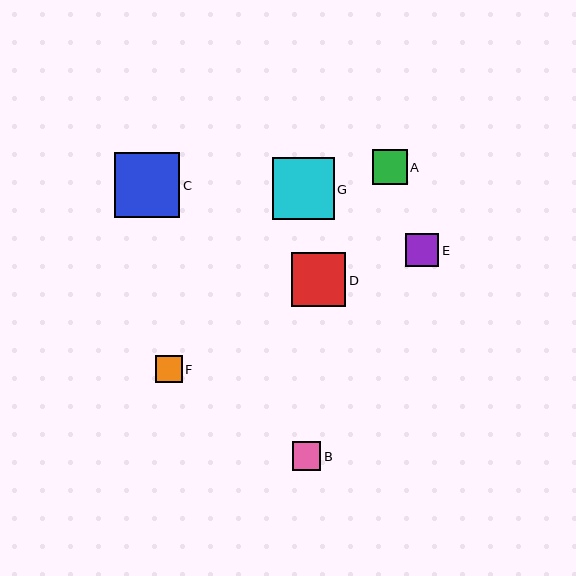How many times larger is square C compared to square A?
Square C is approximately 1.8 times the size of square A.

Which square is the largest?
Square C is the largest with a size of approximately 65 pixels.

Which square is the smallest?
Square F is the smallest with a size of approximately 27 pixels.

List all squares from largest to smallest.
From largest to smallest: C, G, D, A, E, B, F.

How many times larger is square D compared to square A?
Square D is approximately 1.5 times the size of square A.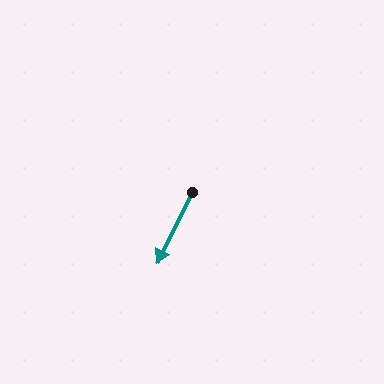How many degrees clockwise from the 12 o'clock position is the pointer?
Approximately 206 degrees.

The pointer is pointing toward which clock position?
Roughly 7 o'clock.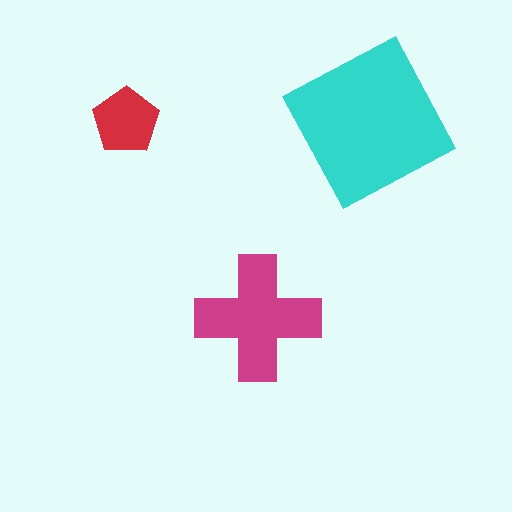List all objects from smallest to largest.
The red pentagon, the magenta cross, the cyan square.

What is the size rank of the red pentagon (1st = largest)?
3rd.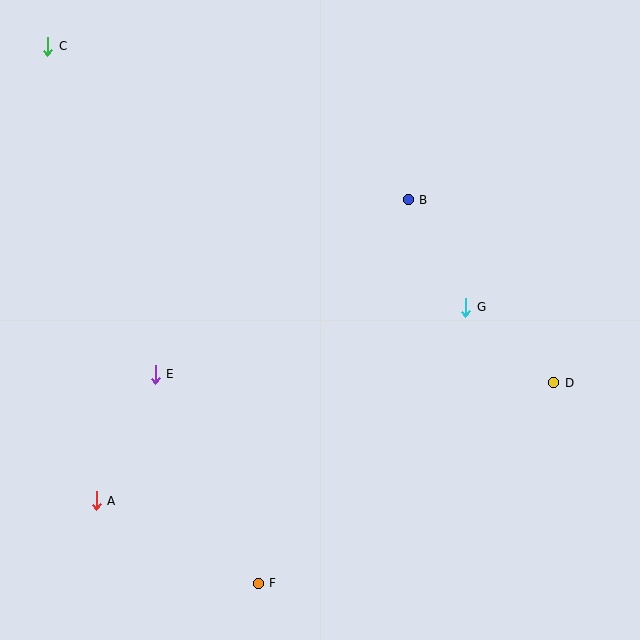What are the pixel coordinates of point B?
Point B is at (408, 200).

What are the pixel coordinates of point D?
Point D is at (554, 383).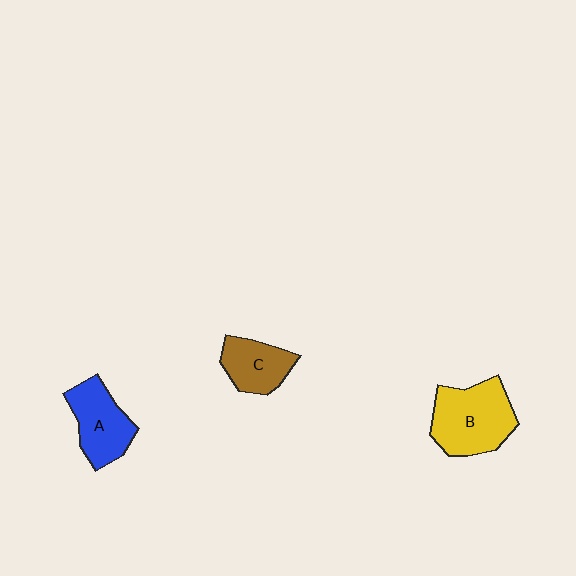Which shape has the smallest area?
Shape C (brown).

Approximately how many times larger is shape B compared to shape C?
Approximately 1.6 times.